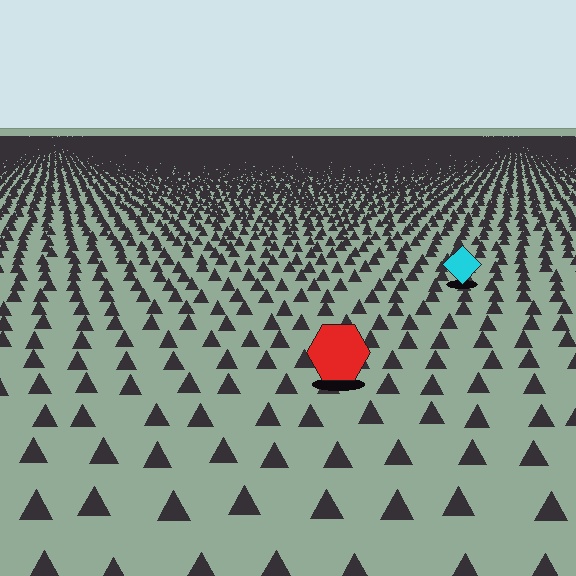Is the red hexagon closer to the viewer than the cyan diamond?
Yes. The red hexagon is closer — you can tell from the texture gradient: the ground texture is coarser near it.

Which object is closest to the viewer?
The red hexagon is closest. The texture marks near it are larger and more spread out.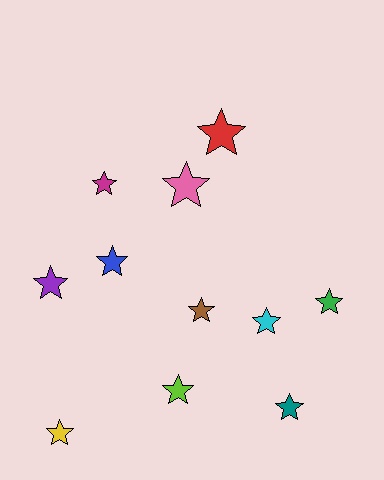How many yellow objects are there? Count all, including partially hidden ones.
There is 1 yellow object.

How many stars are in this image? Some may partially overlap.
There are 11 stars.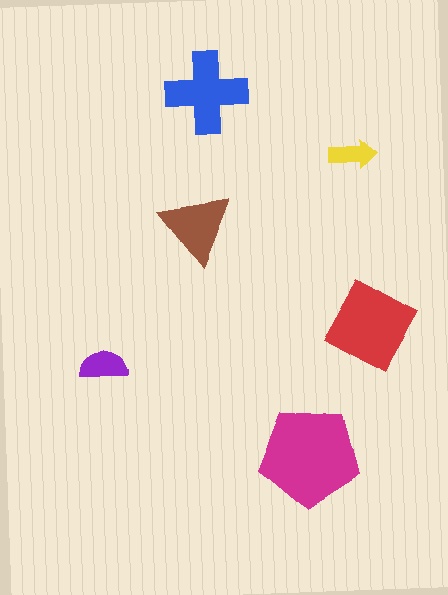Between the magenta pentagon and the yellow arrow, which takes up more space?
The magenta pentagon.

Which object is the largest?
The magenta pentagon.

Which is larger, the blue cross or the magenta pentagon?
The magenta pentagon.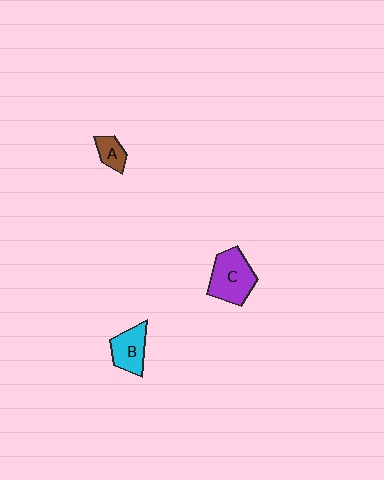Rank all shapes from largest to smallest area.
From largest to smallest: C (purple), B (cyan), A (brown).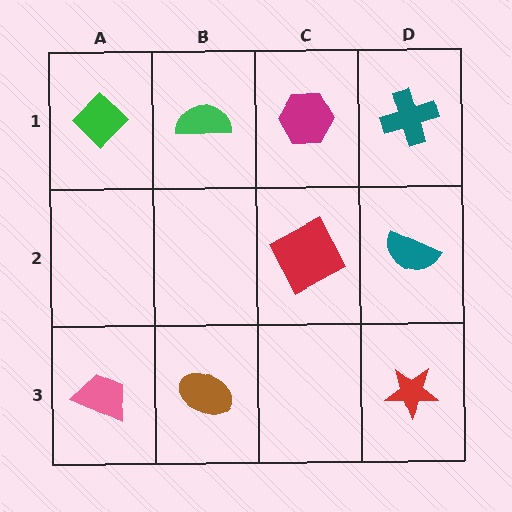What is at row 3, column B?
A brown ellipse.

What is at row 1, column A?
A green diamond.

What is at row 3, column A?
A pink trapezoid.